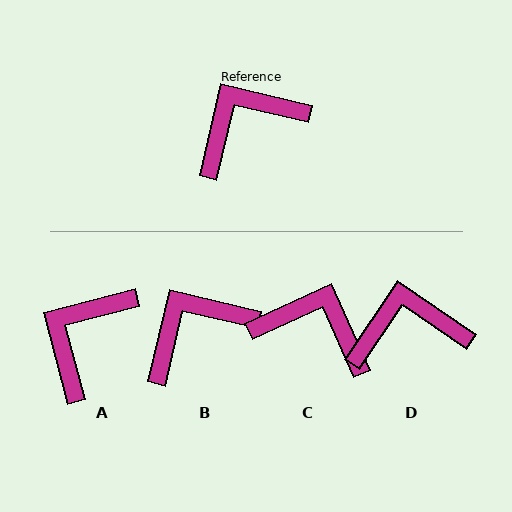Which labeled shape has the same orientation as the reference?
B.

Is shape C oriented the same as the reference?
No, it is off by about 52 degrees.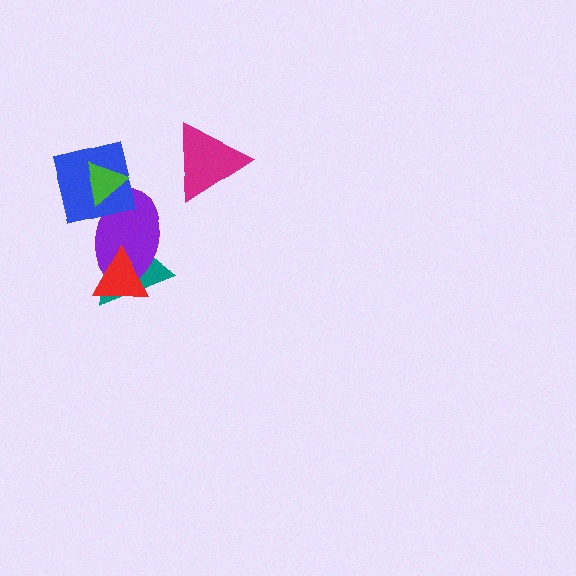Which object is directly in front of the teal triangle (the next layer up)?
The purple ellipse is directly in front of the teal triangle.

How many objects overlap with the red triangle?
2 objects overlap with the red triangle.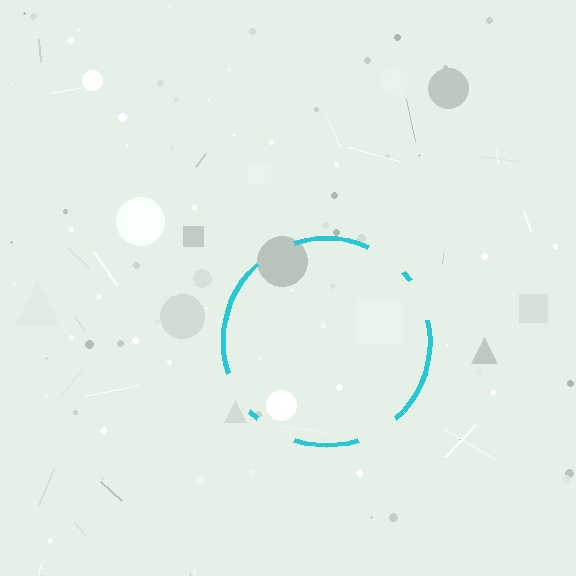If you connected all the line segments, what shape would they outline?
They would outline a circle.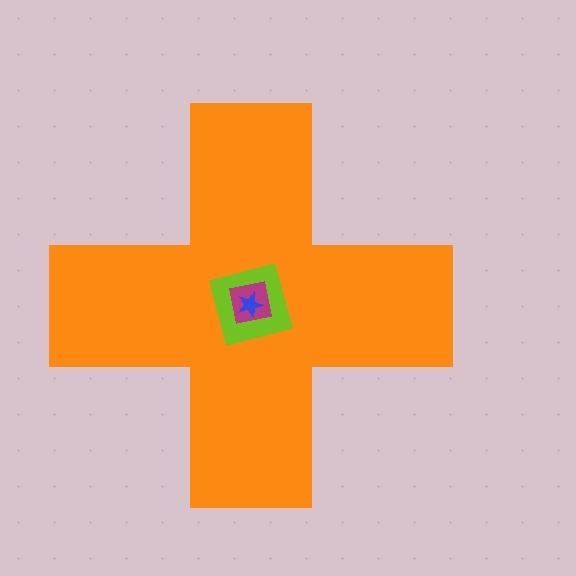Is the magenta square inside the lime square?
Yes.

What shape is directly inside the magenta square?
The blue star.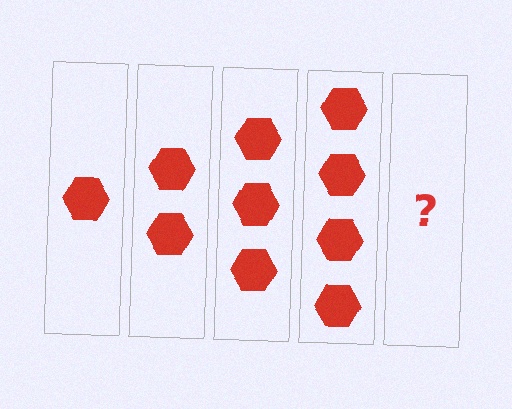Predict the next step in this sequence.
The next step is 5 hexagons.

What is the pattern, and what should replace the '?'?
The pattern is that each step adds one more hexagon. The '?' should be 5 hexagons.